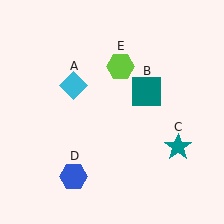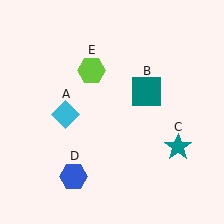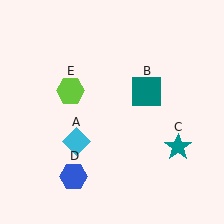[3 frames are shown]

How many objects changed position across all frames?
2 objects changed position: cyan diamond (object A), lime hexagon (object E).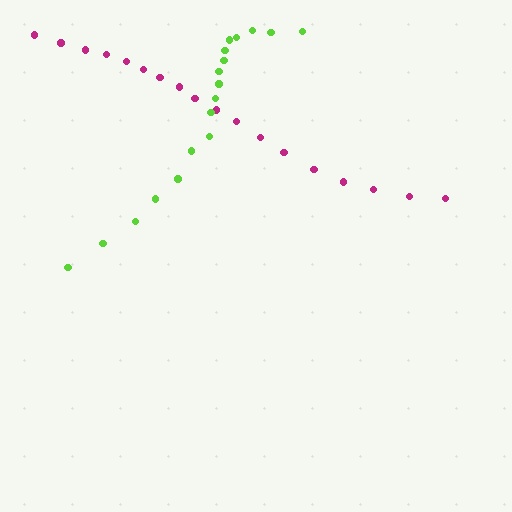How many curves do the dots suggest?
There are 2 distinct paths.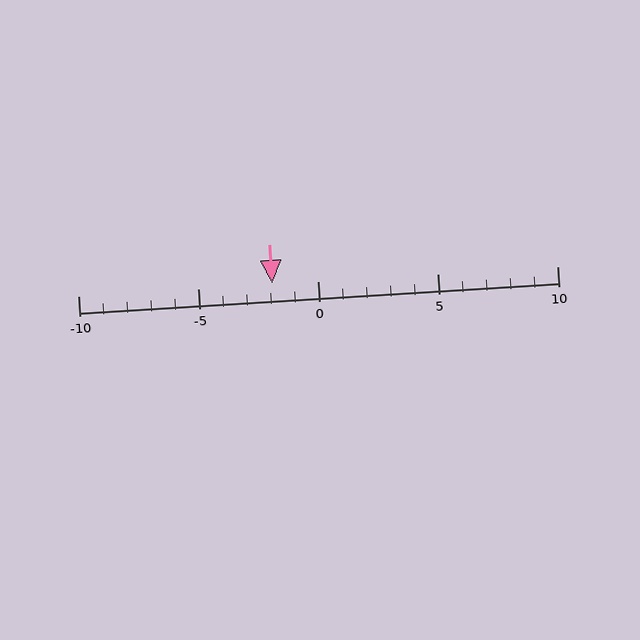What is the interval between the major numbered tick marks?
The major tick marks are spaced 5 units apart.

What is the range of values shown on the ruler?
The ruler shows values from -10 to 10.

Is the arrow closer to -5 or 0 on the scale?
The arrow is closer to 0.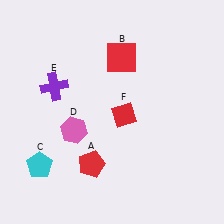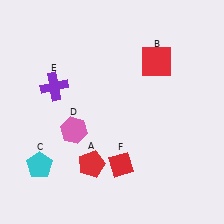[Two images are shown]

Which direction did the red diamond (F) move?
The red diamond (F) moved down.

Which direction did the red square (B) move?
The red square (B) moved right.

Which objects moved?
The objects that moved are: the red square (B), the red diamond (F).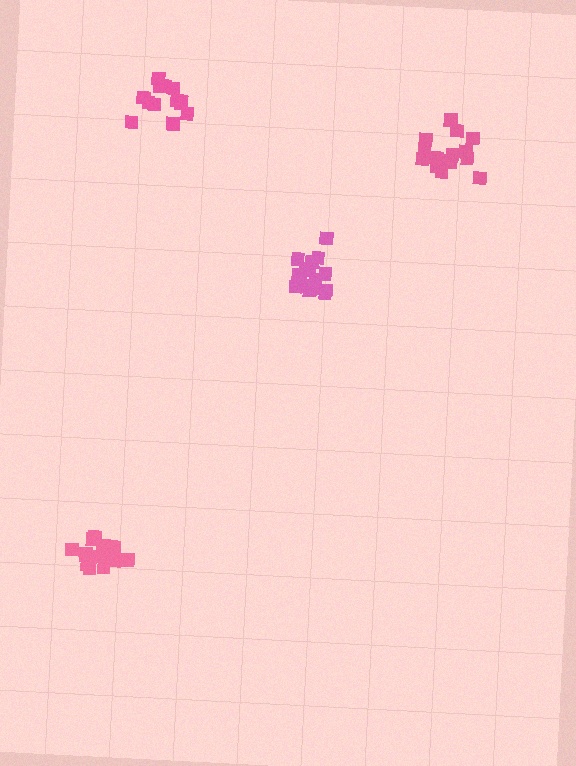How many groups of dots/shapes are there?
There are 4 groups.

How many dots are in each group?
Group 1: 16 dots, Group 2: 17 dots, Group 3: 13 dots, Group 4: 15 dots (61 total).